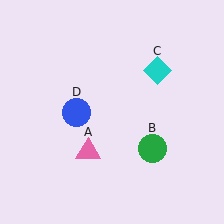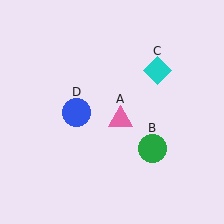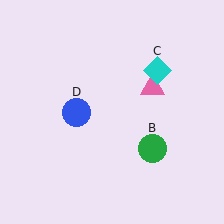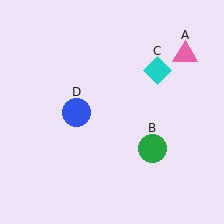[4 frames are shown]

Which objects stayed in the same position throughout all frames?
Green circle (object B) and cyan diamond (object C) and blue circle (object D) remained stationary.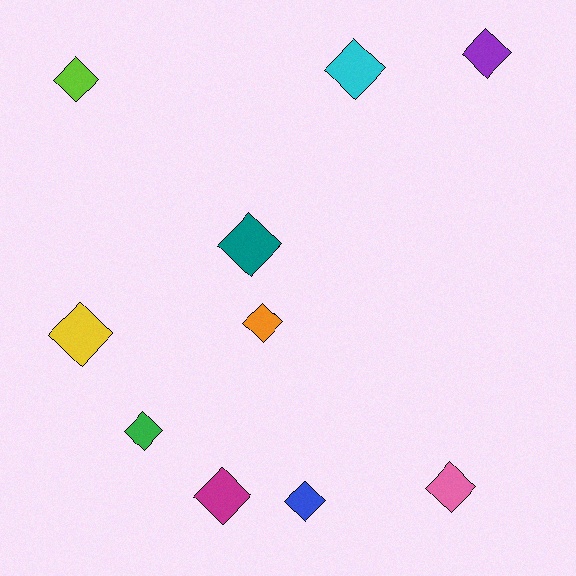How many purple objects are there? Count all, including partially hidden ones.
There is 1 purple object.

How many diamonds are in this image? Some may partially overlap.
There are 10 diamonds.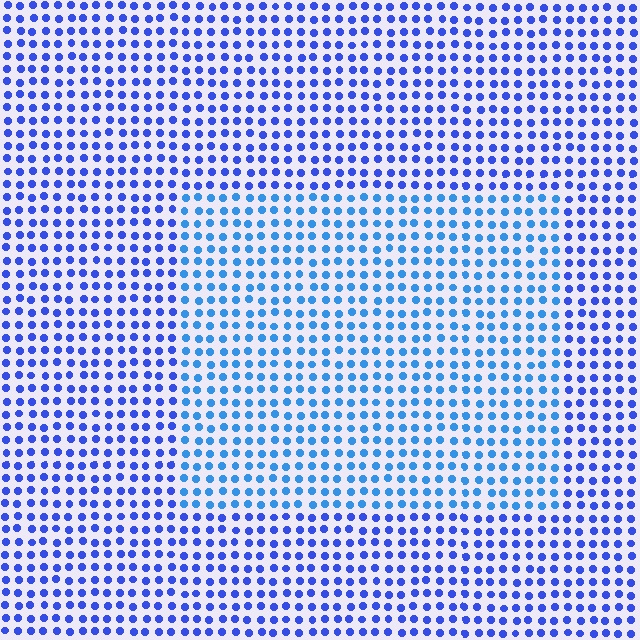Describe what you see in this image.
The image is filled with small blue elements in a uniform arrangement. A rectangle-shaped region is visible where the elements are tinted to a slightly different hue, forming a subtle color boundary.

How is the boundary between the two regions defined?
The boundary is defined purely by a slight shift in hue (about 24 degrees). Spacing, size, and orientation are identical on both sides.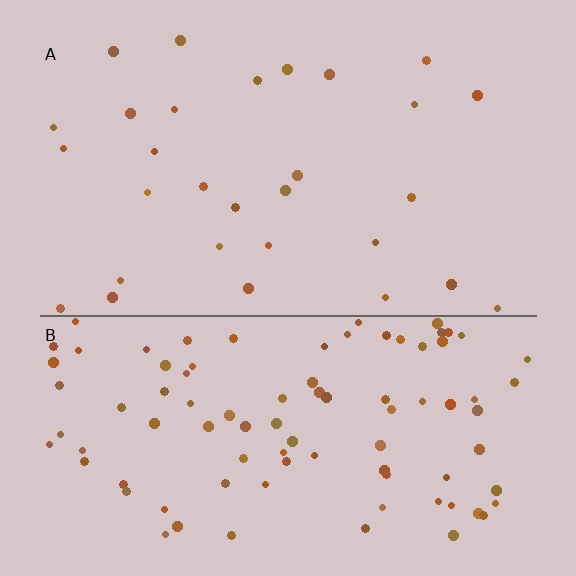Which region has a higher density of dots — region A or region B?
B (the bottom).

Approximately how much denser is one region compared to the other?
Approximately 3.2× — region B over region A.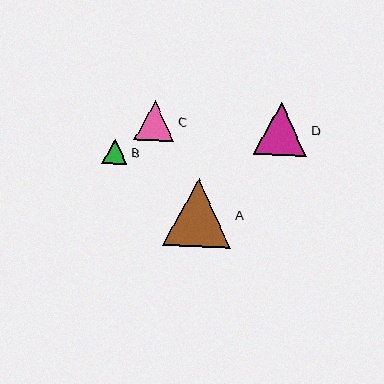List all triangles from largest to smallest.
From largest to smallest: A, D, C, B.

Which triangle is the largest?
Triangle A is the largest with a size of approximately 68 pixels.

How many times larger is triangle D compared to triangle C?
Triangle D is approximately 1.3 times the size of triangle C.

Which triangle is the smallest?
Triangle B is the smallest with a size of approximately 25 pixels.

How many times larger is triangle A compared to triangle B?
Triangle A is approximately 2.7 times the size of triangle B.